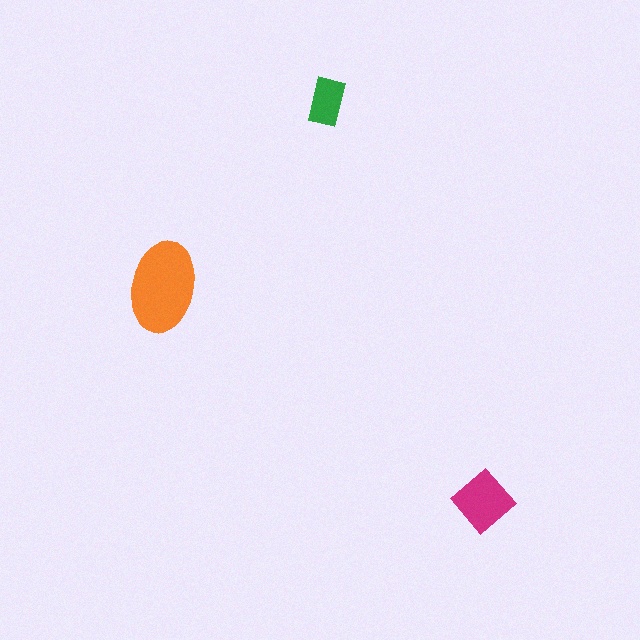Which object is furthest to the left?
The orange ellipse is leftmost.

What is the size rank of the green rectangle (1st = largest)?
3rd.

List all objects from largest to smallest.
The orange ellipse, the magenta diamond, the green rectangle.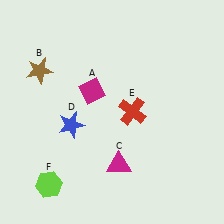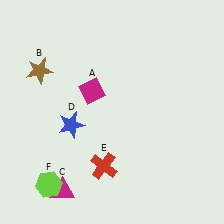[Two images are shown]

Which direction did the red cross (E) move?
The red cross (E) moved down.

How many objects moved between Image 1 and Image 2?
2 objects moved between the two images.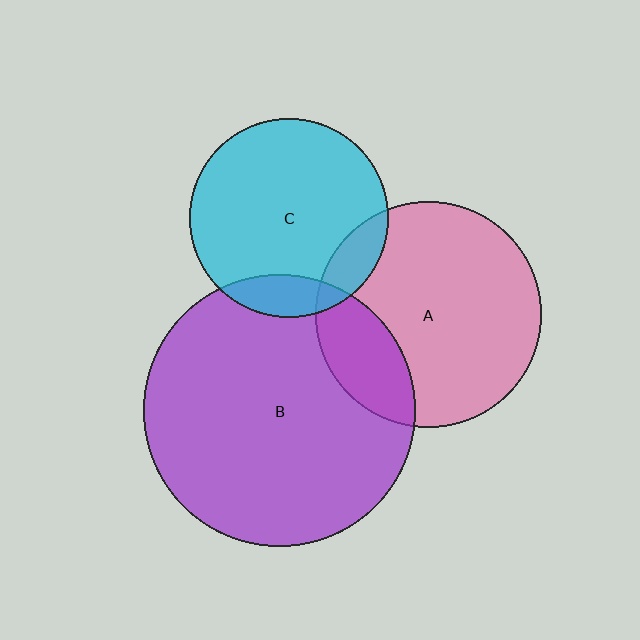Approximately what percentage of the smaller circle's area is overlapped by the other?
Approximately 20%.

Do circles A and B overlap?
Yes.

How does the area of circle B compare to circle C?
Approximately 1.9 times.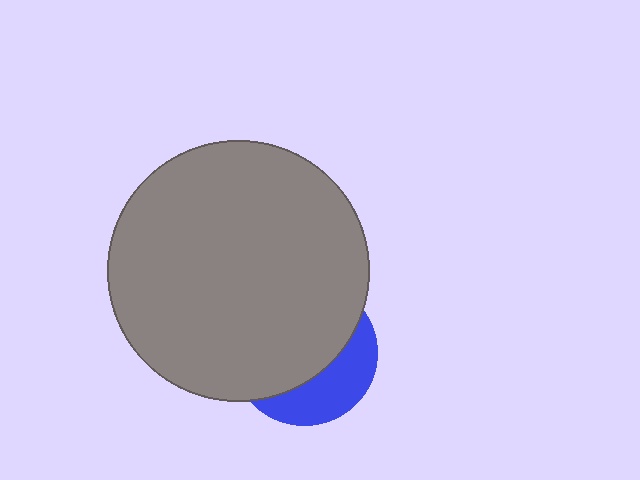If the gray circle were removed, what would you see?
You would see the complete blue circle.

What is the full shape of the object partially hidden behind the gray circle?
The partially hidden object is a blue circle.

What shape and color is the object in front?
The object in front is a gray circle.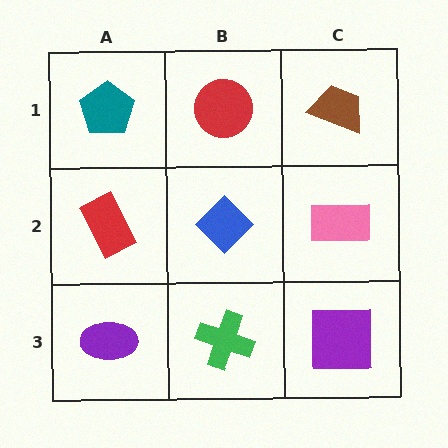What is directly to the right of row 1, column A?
A red circle.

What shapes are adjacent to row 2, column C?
A brown trapezoid (row 1, column C), a purple square (row 3, column C), a blue diamond (row 2, column B).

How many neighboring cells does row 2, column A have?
3.